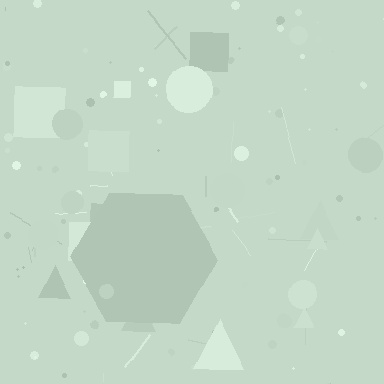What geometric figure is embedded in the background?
A hexagon is embedded in the background.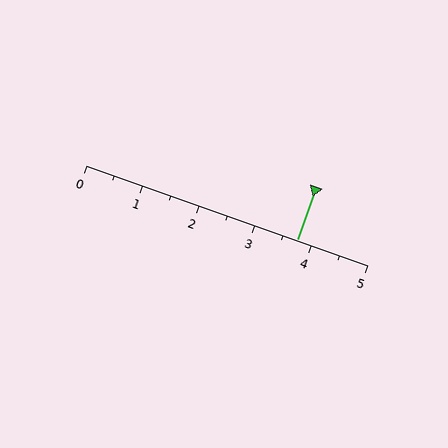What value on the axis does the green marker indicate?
The marker indicates approximately 3.8.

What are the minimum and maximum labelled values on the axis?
The axis runs from 0 to 5.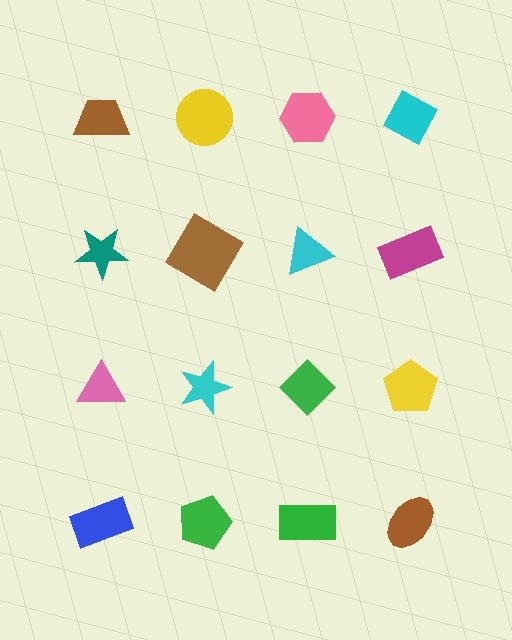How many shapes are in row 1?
4 shapes.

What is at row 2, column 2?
A brown square.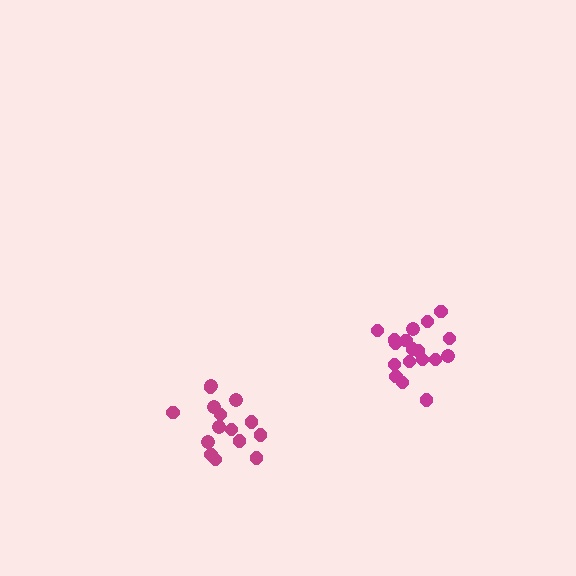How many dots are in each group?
Group 1: 18 dots, Group 2: 15 dots (33 total).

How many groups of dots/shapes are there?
There are 2 groups.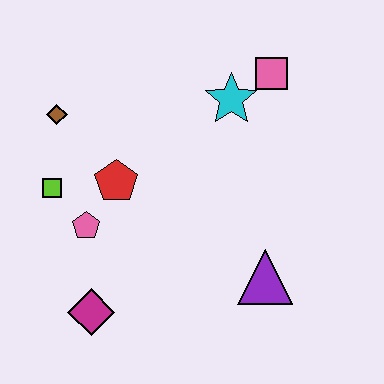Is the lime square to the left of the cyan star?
Yes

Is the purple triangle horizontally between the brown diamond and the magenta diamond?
No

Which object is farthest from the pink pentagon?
The pink square is farthest from the pink pentagon.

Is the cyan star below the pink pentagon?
No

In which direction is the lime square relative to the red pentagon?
The lime square is to the left of the red pentagon.